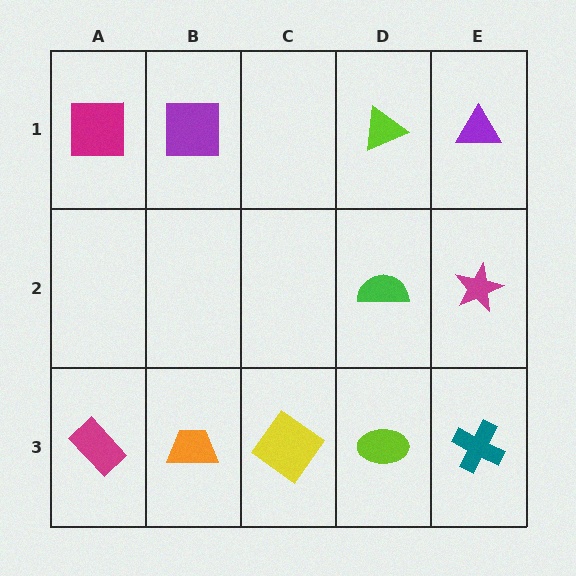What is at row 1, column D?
A lime triangle.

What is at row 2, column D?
A green semicircle.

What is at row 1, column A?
A magenta square.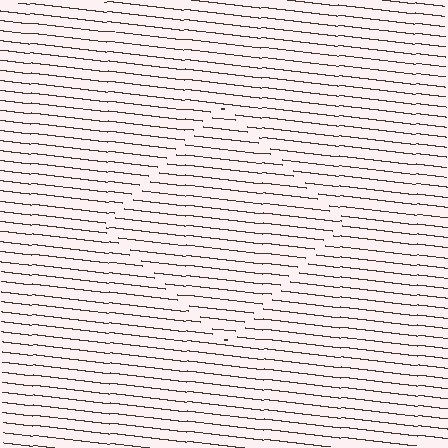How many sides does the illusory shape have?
4 sides — the line-ends trace a square.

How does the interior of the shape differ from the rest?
The interior of the shape contains the same grating, shifted by half a period — the contour is defined by the phase discontinuity where line-ends from the inner and outer gratings abut.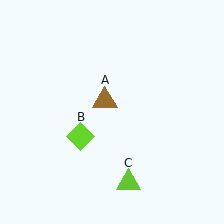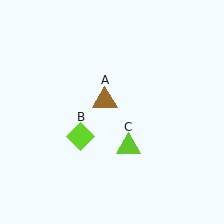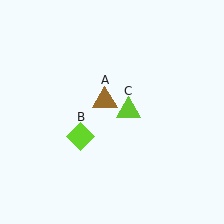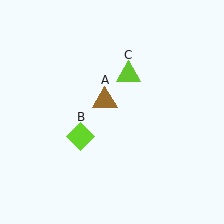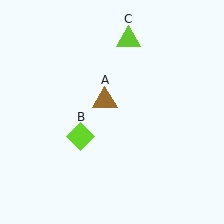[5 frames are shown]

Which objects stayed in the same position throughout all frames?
Brown triangle (object A) and lime diamond (object B) remained stationary.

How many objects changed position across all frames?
1 object changed position: lime triangle (object C).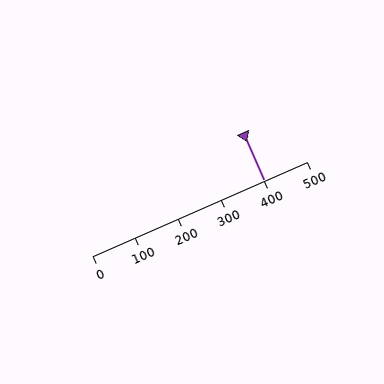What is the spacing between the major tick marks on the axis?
The major ticks are spaced 100 apart.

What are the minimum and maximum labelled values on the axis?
The axis runs from 0 to 500.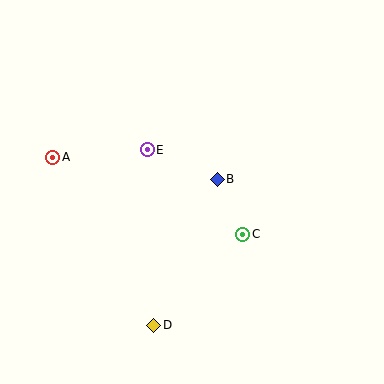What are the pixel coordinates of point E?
Point E is at (147, 150).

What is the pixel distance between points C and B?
The distance between C and B is 61 pixels.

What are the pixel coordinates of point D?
Point D is at (154, 325).